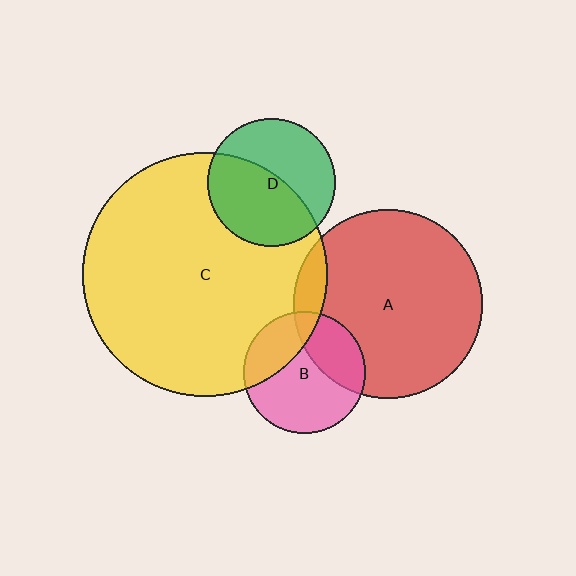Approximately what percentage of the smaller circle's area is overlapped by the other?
Approximately 10%.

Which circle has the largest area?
Circle C (yellow).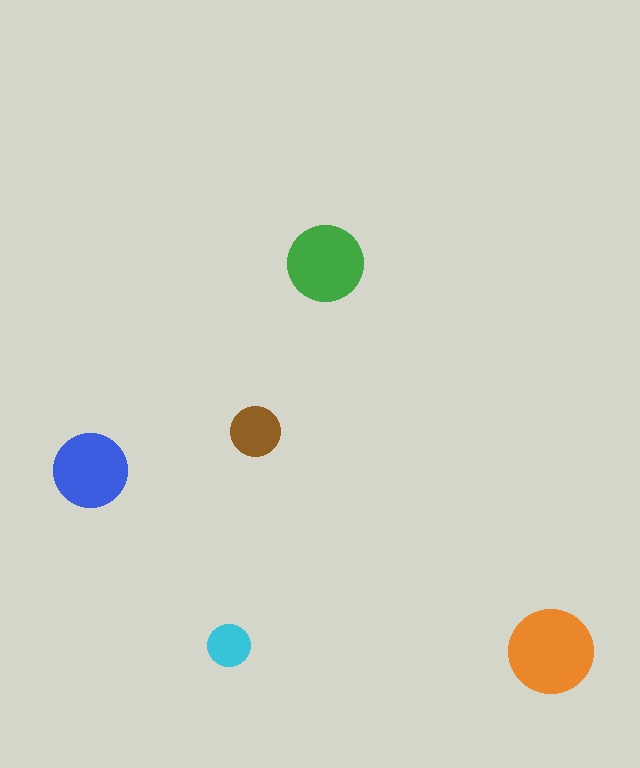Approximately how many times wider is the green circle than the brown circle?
About 1.5 times wider.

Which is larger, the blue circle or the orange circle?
The orange one.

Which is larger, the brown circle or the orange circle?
The orange one.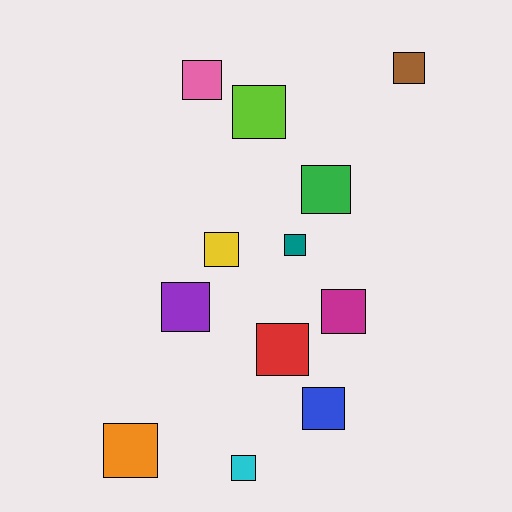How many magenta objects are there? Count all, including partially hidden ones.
There is 1 magenta object.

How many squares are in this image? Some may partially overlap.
There are 12 squares.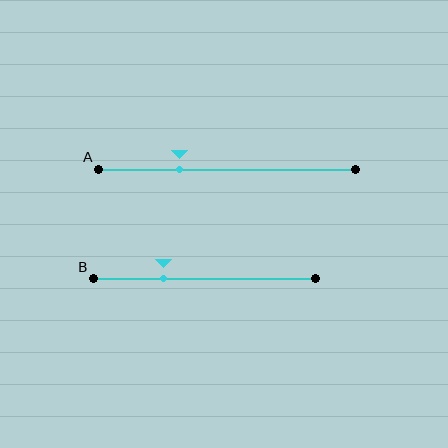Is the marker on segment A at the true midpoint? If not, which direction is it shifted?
No, the marker on segment A is shifted to the left by about 18% of the segment length.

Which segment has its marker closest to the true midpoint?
Segment B has its marker closest to the true midpoint.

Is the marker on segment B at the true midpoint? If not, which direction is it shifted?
No, the marker on segment B is shifted to the left by about 18% of the segment length.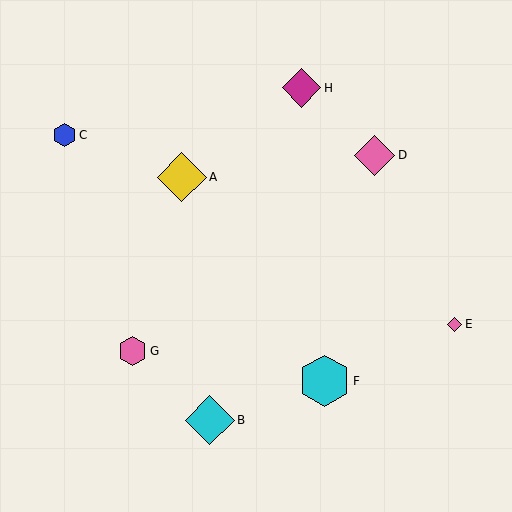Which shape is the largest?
The cyan hexagon (labeled F) is the largest.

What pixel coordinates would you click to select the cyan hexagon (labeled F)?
Click at (324, 381) to select the cyan hexagon F.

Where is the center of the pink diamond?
The center of the pink diamond is at (375, 155).